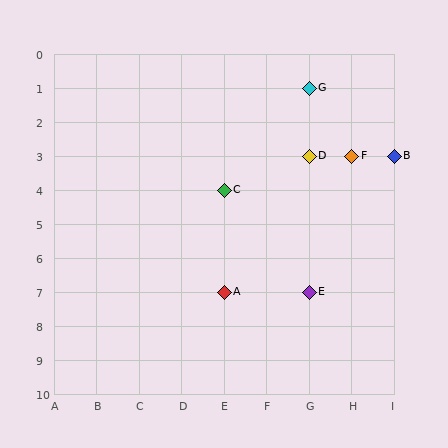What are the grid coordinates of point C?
Point C is at grid coordinates (E, 4).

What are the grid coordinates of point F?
Point F is at grid coordinates (H, 3).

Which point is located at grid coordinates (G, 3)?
Point D is at (G, 3).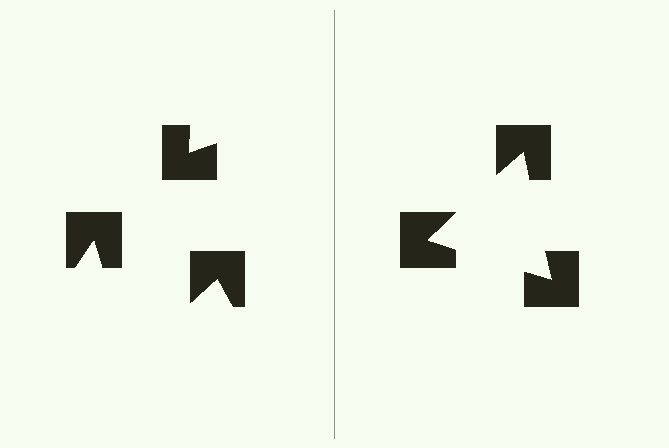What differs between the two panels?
The notched squares are positioned identically on both sides; only the wedge orientations differ. On the right they align to a triangle; on the left they are misaligned.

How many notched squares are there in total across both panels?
6 — 3 on each side.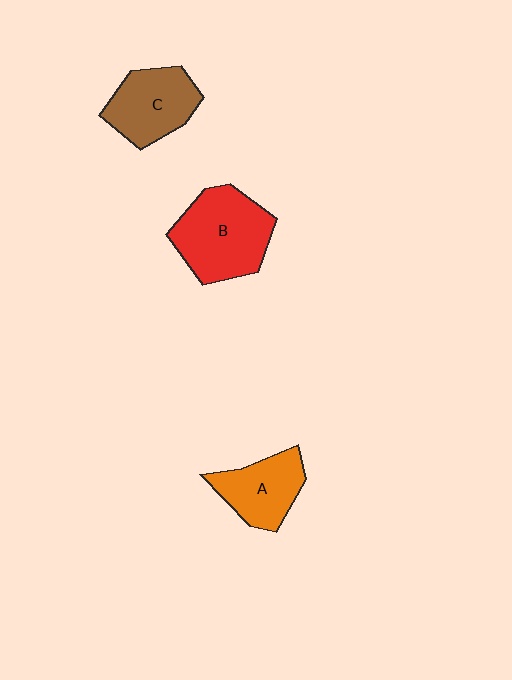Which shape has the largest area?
Shape B (red).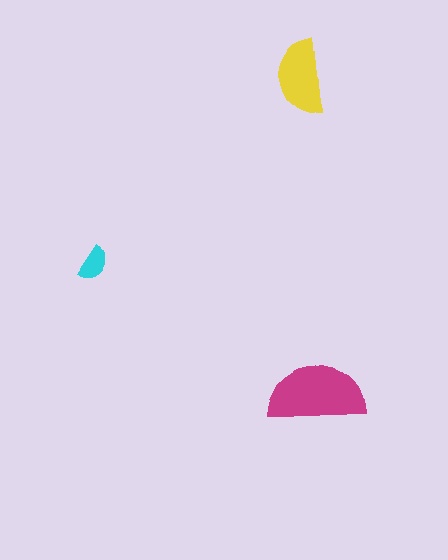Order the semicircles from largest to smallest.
the magenta one, the yellow one, the cyan one.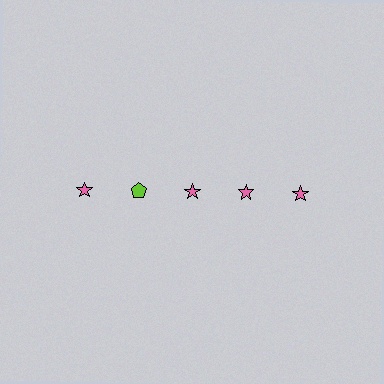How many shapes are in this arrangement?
There are 5 shapes arranged in a grid pattern.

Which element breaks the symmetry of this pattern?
The lime pentagon in the top row, second from left column breaks the symmetry. All other shapes are pink stars.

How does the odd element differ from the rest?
It differs in both color (lime instead of pink) and shape (pentagon instead of star).